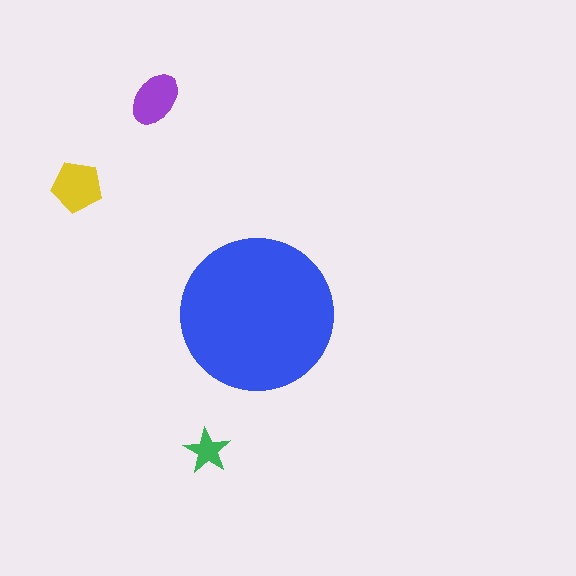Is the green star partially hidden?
No, the green star is fully visible.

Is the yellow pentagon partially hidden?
No, the yellow pentagon is fully visible.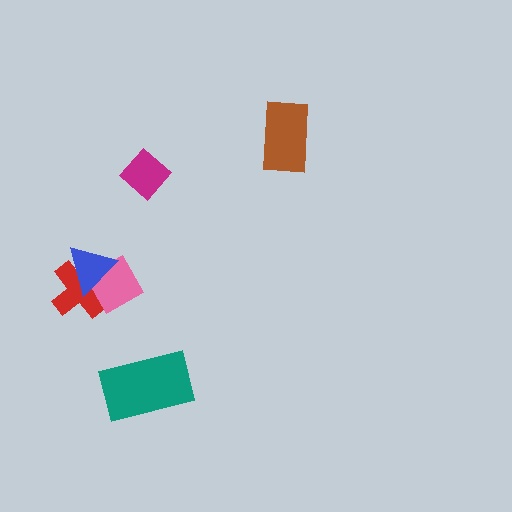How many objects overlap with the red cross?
2 objects overlap with the red cross.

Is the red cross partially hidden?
Yes, it is partially covered by another shape.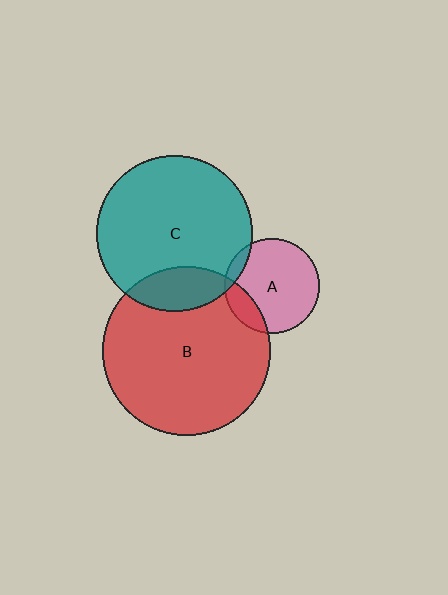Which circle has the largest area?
Circle B (red).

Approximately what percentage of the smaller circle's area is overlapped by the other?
Approximately 15%.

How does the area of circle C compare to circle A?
Approximately 2.7 times.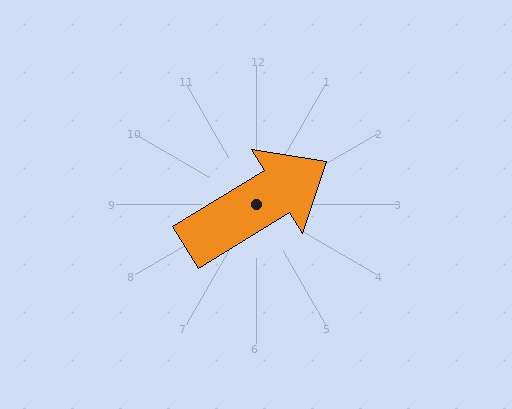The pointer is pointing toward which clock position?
Roughly 2 o'clock.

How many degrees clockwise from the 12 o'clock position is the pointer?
Approximately 59 degrees.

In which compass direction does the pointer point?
Northeast.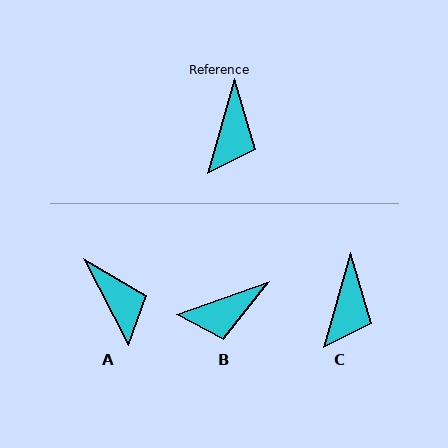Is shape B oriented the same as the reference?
No, it is off by about 55 degrees.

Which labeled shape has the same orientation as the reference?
C.